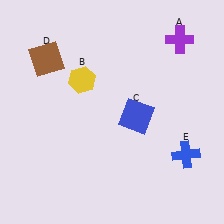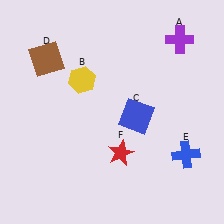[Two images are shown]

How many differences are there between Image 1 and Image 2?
There is 1 difference between the two images.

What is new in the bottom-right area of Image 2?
A red star (F) was added in the bottom-right area of Image 2.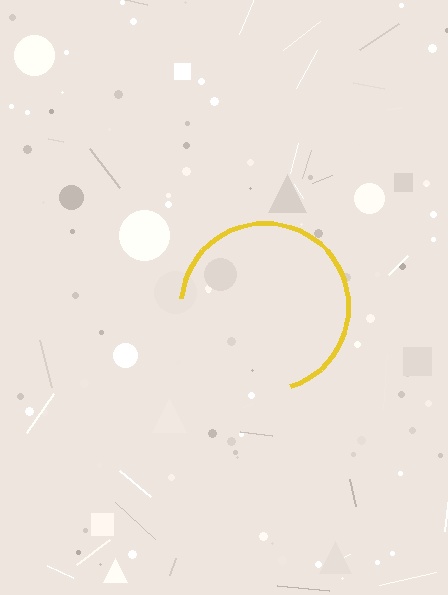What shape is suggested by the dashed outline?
The dashed outline suggests a circle.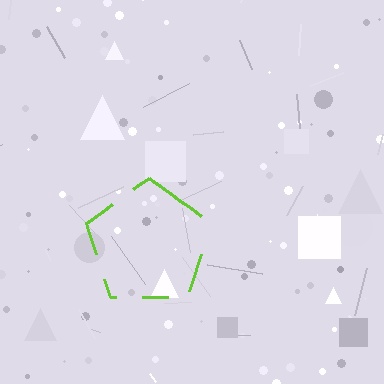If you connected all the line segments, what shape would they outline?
They would outline a pentagon.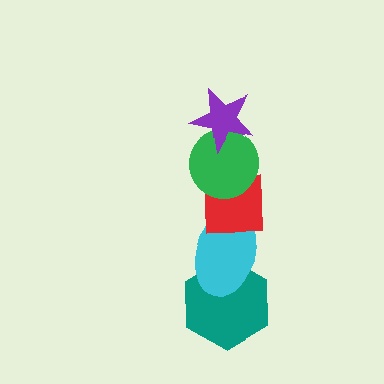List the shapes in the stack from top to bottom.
From top to bottom: the purple star, the green circle, the red square, the cyan ellipse, the teal hexagon.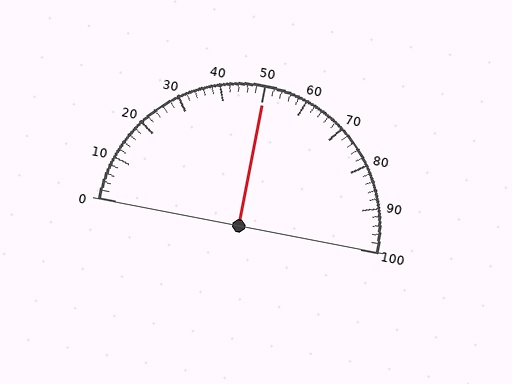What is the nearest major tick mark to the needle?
The nearest major tick mark is 50.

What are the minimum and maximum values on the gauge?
The gauge ranges from 0 to 100.